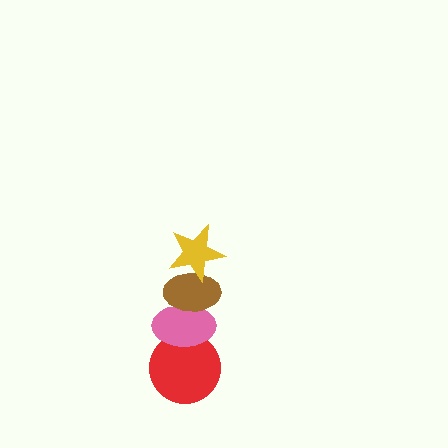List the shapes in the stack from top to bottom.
From top to bottom: the yellow star, the brown ellipse, the pink ellipse, the red circle.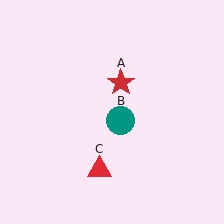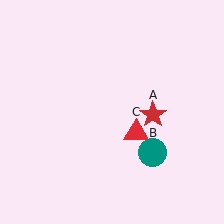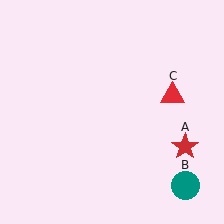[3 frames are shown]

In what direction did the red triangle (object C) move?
The red triangle (object C) moved up and to the right.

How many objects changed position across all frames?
3 objects changed position: red star (object A), teal circle (object B), red triangle (object C).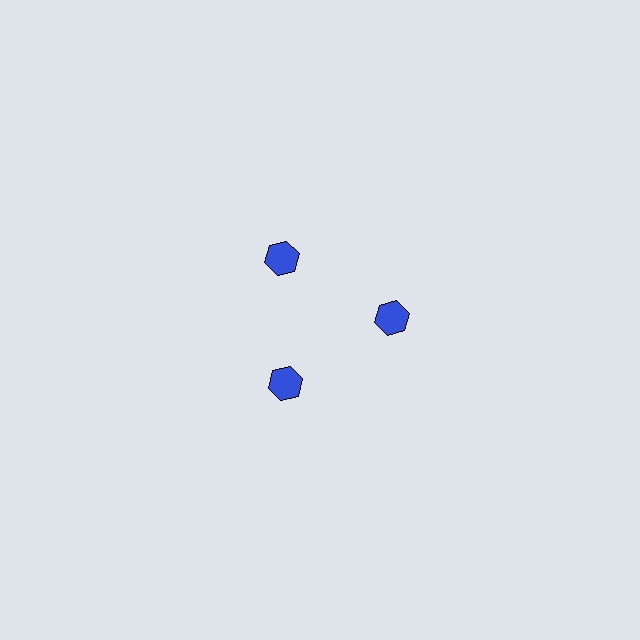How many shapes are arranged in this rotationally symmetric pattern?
There are 3 shapes, arranged in 3 groups of 1.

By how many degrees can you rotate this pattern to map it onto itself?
The pattern maps onto itself every 120 degrees of rotation.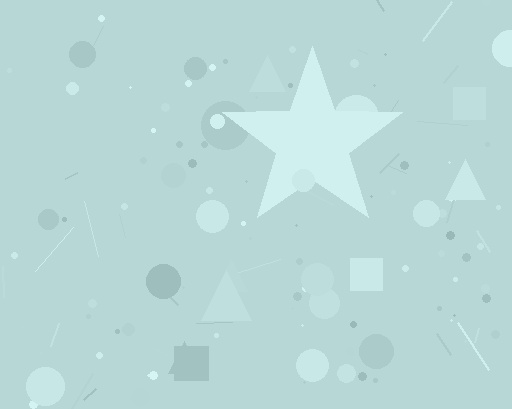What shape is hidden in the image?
A star is hidden in the image.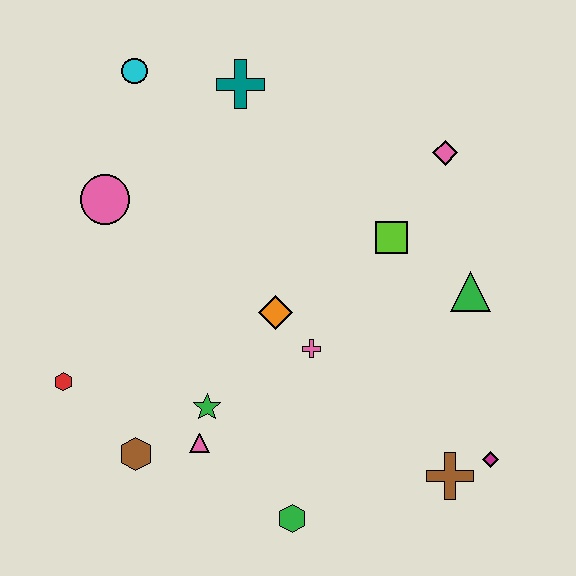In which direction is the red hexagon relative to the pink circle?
The red hexagon is below the pink circle.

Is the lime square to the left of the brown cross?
Yes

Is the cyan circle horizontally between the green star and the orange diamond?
No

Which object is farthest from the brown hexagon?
The pink diamond is farthest from the brown hexagon.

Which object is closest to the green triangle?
The lime square is closest to the green triangle.